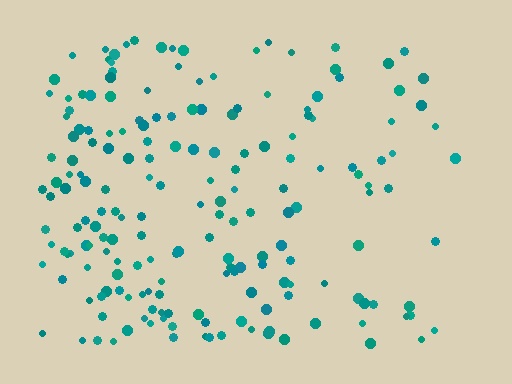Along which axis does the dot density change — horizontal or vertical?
Horizontal.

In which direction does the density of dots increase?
From right to left, with the left side densest.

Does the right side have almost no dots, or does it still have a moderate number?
Still a moderate number, just noticeably fewer than the left.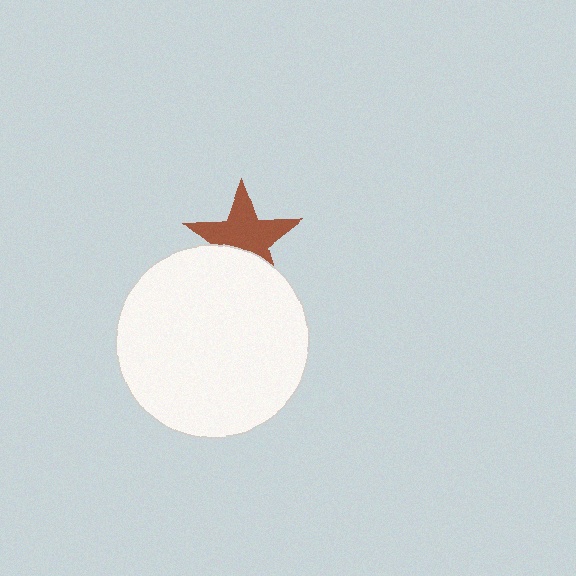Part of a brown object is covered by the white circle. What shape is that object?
It is a star.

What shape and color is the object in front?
The object in front is a white circle.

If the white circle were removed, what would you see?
You would see the complete brown star.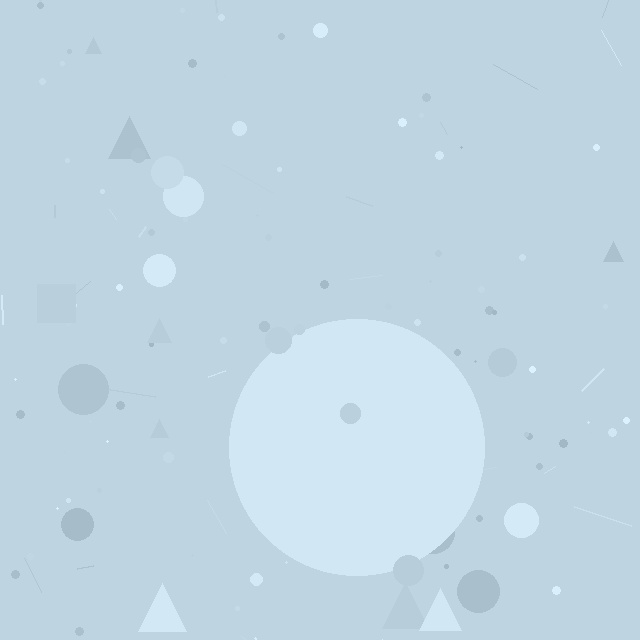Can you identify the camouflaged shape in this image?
The camouflaged shape is a circle.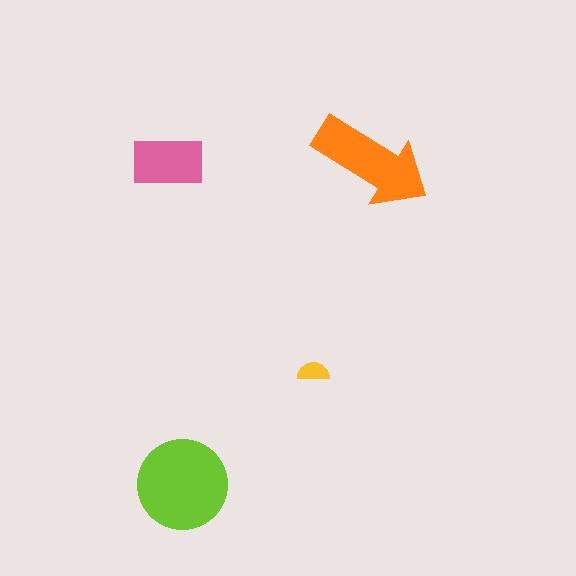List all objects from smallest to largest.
The yellow semicircle, the pink rectangle, the orange arrow, the lime circle.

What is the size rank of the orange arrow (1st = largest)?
2nd.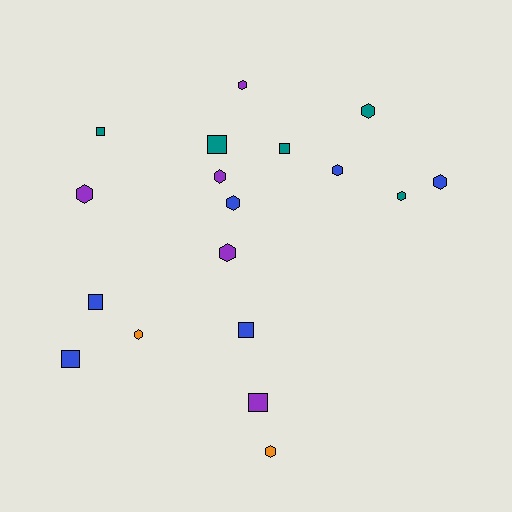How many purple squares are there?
There is 1 purple square.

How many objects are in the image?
There are 18 objects.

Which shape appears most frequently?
Hexagon, with 11 objects.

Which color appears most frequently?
Blue, with 6 objects.